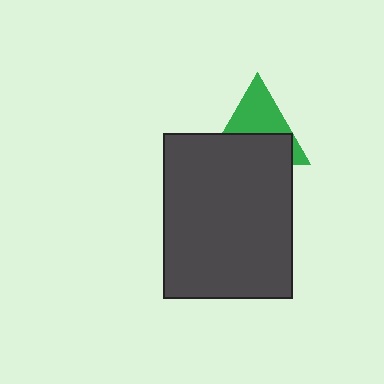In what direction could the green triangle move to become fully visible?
The green triangle could move up. That would shift it out from behind the dark gray rectangle entirely.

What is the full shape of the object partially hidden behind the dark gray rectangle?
The partially hidden object is a green triangle.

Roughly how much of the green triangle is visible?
About half of it is visible (roughly 49%).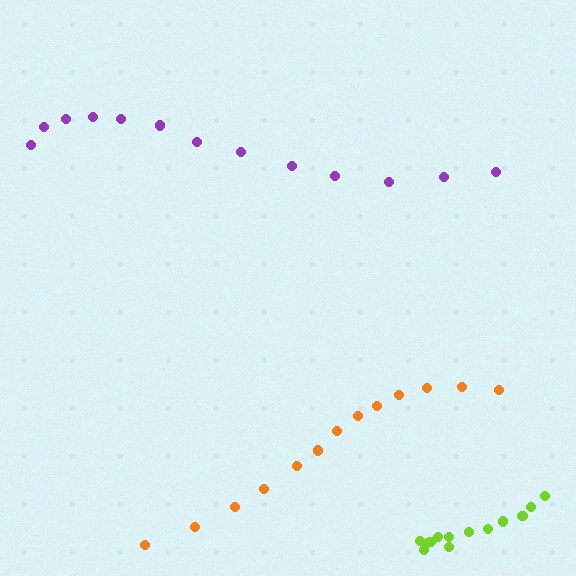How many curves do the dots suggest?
There are 3 distinct paths.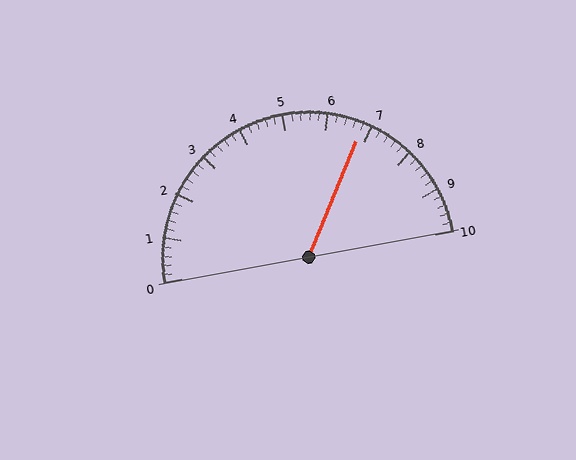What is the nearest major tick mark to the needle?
The nearest major tick mark is 7.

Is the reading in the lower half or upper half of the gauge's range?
The reading is in the upper half of the range (0 to 10).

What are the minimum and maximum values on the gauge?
The gauge ranges from 0 to 10.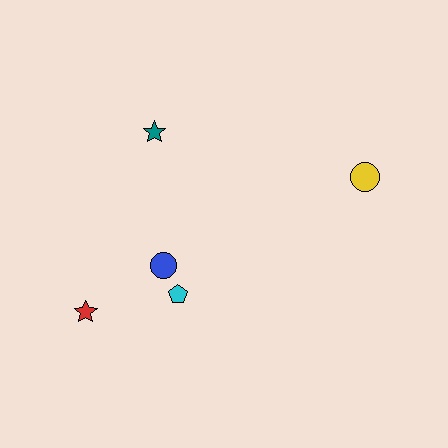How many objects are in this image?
There are 5 objects.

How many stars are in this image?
There are 2 stars.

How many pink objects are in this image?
There are no pink objects.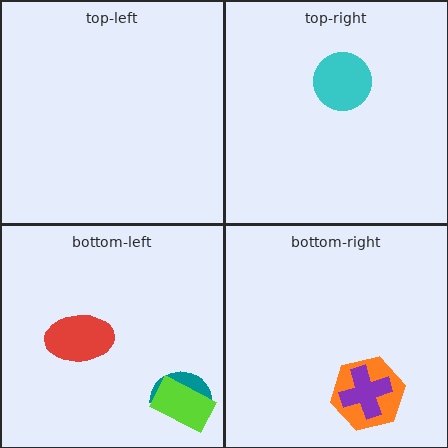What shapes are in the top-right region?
The cyan circle.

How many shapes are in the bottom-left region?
3.